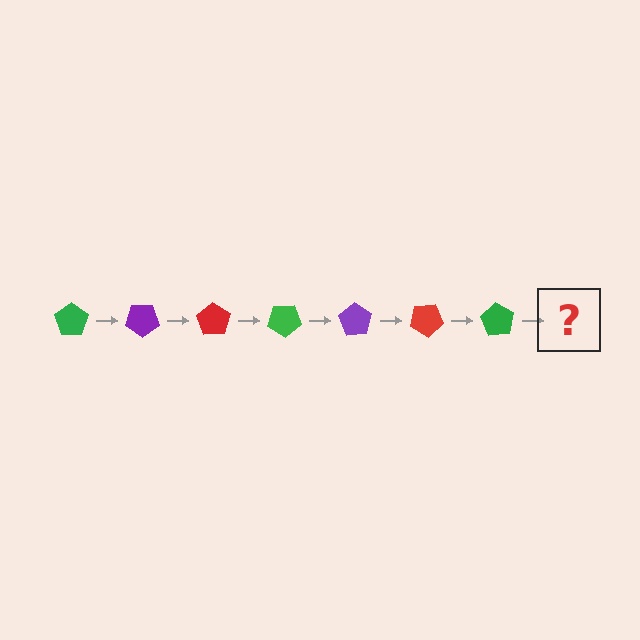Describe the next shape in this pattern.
It should be a purple pentagon, rotated 245 degrees from the start.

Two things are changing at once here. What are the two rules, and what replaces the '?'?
The two rules are that it rotates 35 degrees each step and the color cycles through green, purple, and red. The '?' should be a purple pentagon, rotated 245 degrees from the start.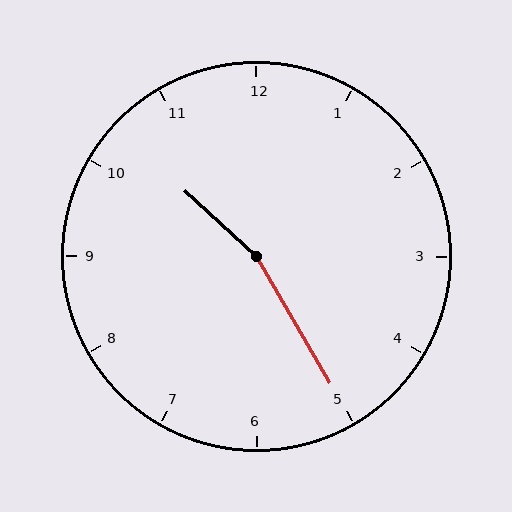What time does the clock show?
10:25.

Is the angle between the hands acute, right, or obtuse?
It is obtuse.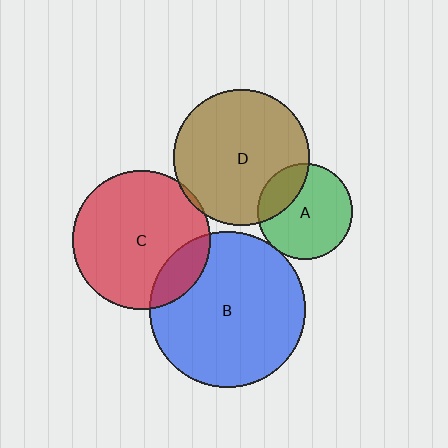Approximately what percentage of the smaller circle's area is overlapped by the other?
Approximately 15%.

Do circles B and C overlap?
Yes.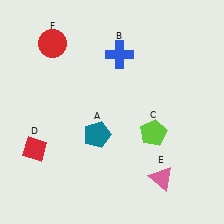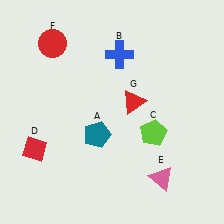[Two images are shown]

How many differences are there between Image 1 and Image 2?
There is 1 difference between the two images.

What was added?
A red triangle (G) was added in Image 2.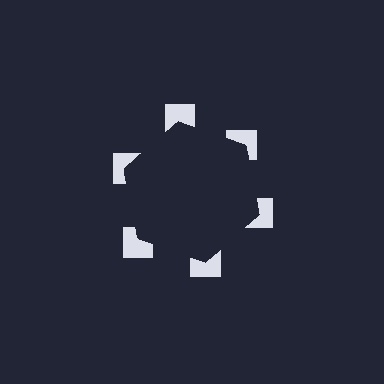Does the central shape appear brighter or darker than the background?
It typically appears slightly darker than the background, even though no actual brightness change is drawn.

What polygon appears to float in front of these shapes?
An illusory hexagon — its edges are inferred from the aligned wedge cuts in the notched squares, not physically drawn.